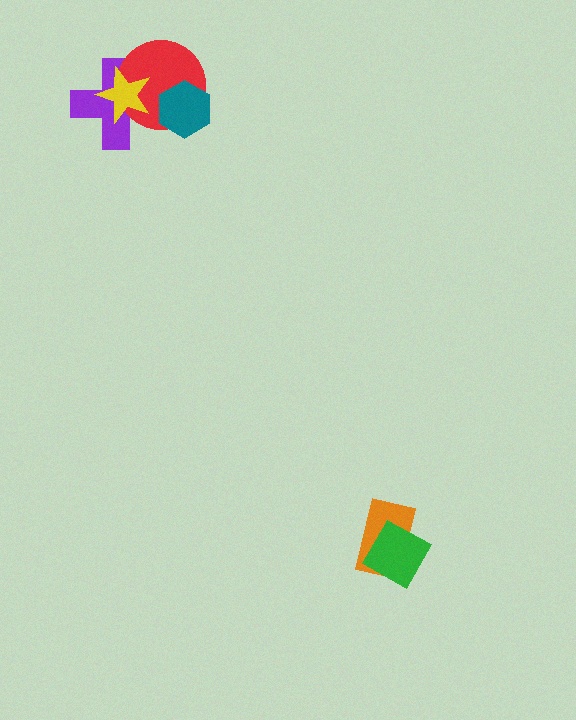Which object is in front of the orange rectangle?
The green diamond is in front of the orange rectangle.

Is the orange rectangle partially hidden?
Yes, it is partially covered by another shape.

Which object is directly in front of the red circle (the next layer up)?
The yellow star is directly in front of the red circle.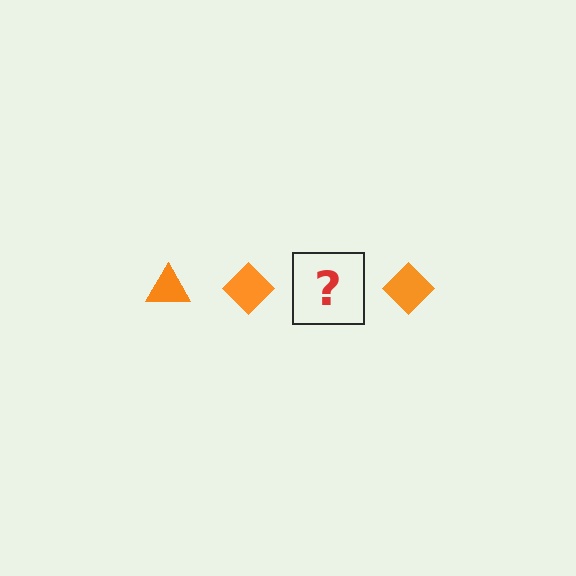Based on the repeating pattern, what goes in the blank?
The blank should be an orange triangle.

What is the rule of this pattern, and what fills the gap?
The rule is that the pattern cycles through triangle, diamond shapes in orange. The gap should be filled with an orange triangle.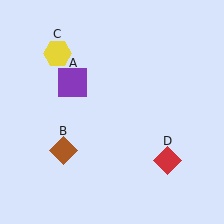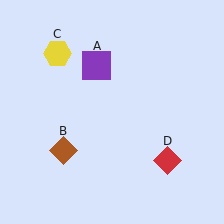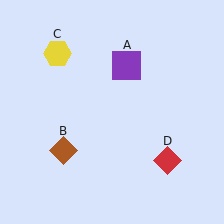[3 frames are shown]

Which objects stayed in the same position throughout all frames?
Brown diamond (object B) and yellow hexagon (object C) and red diamond (object D) remained stationary.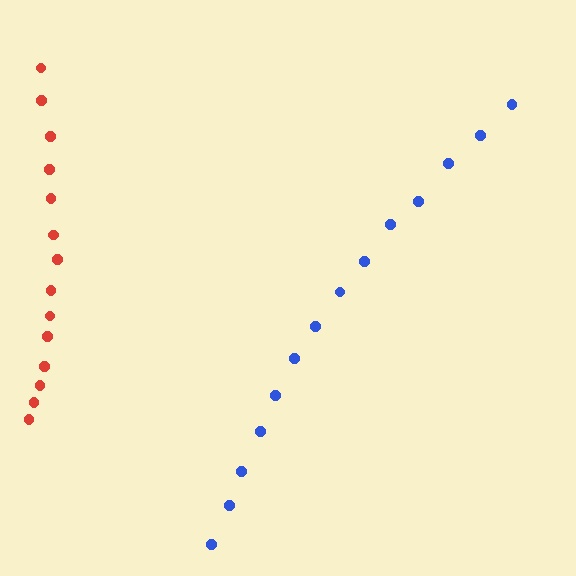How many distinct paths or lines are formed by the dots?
There are 2 distinct paths.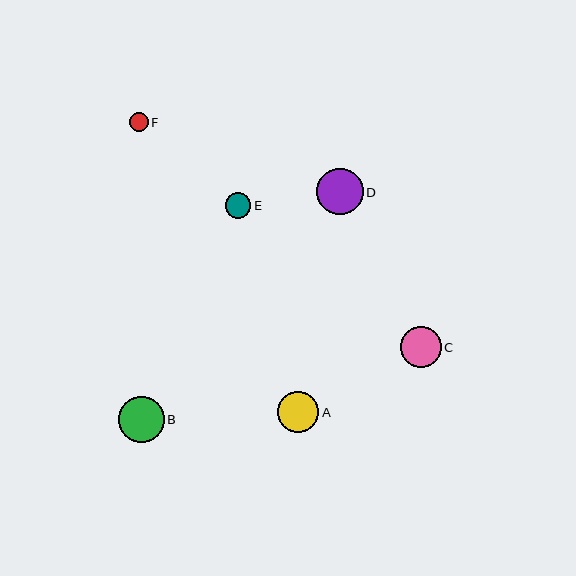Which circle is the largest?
Circle D is the largest with a size of approximately 47 pixels.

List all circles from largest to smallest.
From largest to smallest: D, B, C, A, E, F.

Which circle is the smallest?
Circle F is the smallest with a size of approximately 19 pixels.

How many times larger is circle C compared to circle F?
Circle C is approximately 2.2 times the size of circle F.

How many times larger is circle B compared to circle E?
Circle B is approximately 1.8 times the size of circle E.